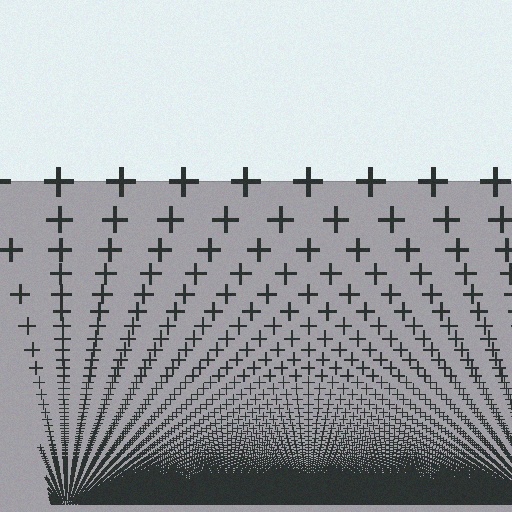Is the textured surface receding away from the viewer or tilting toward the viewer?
The surface appears to tilt toward the viewer. Texture elements get larger and sparser toward the top.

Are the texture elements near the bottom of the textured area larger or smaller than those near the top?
Smaller. The gradient is inverted — elements near the bottom are smaller and denser.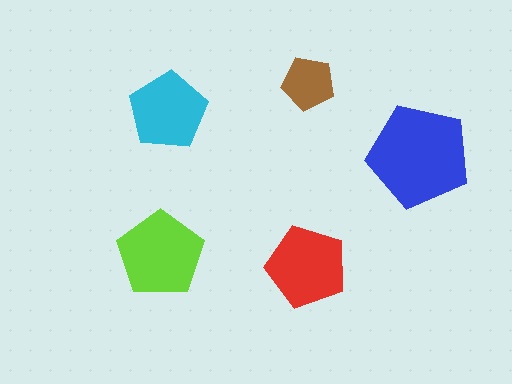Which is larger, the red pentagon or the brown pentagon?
The red one.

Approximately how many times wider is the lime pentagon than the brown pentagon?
About 1.5 times wider.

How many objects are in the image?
There are 5 objects in the image.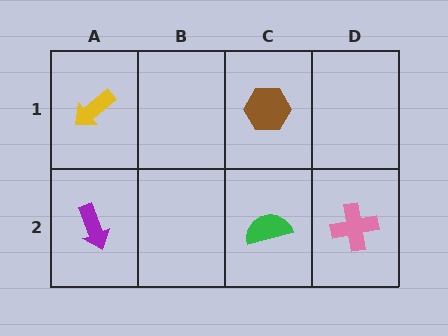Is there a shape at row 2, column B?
No, that cell is empty.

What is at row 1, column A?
A yellow arrow.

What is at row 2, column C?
A green semicircle.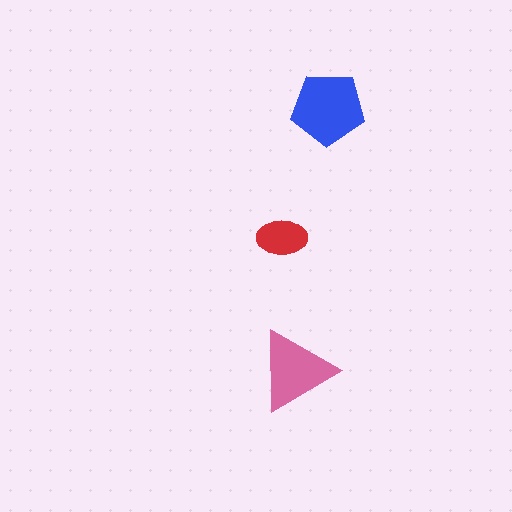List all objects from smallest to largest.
The red ellipse, the pink triangle, the blue pentagon.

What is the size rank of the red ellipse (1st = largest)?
3rd.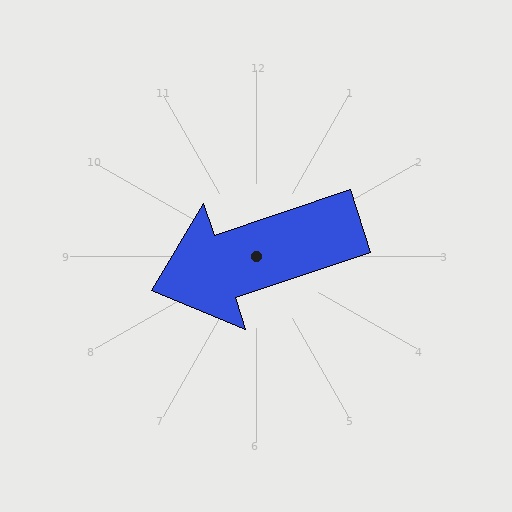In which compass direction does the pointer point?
West.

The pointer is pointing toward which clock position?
Roughly 8 o'clock.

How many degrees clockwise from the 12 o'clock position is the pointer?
Approximately 252 degrees.